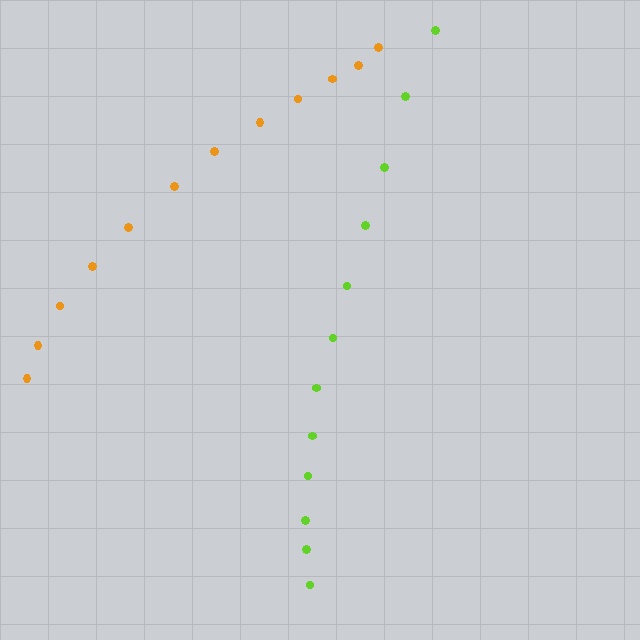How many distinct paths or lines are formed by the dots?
There are 2 distinct paths.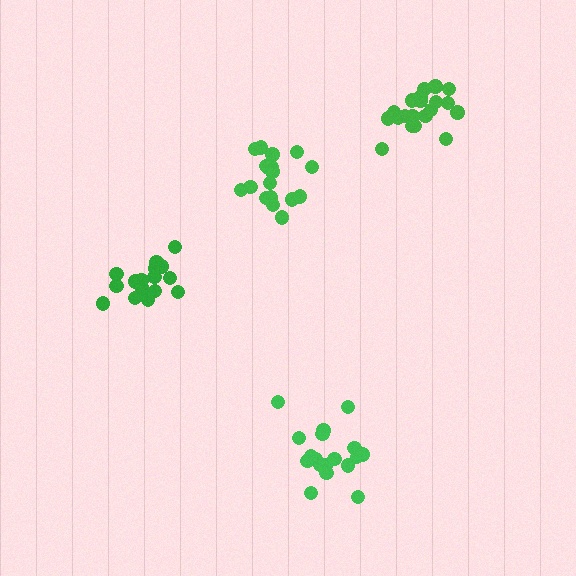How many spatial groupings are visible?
There are 4 spatial groupings.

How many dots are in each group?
Group 1: 18 dots, Group 2: 19 dots, Group 3: 17 dots, Group 4: 20 dots (74 total).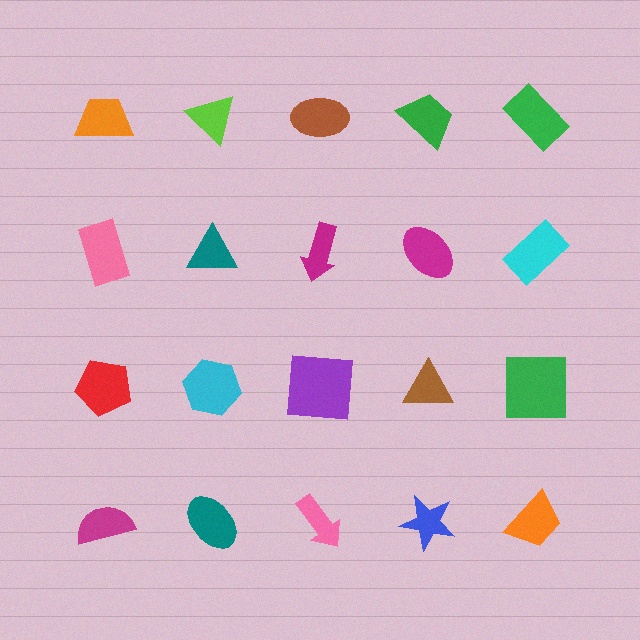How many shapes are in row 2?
5 shapes.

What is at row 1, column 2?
A lime triangle.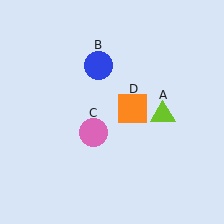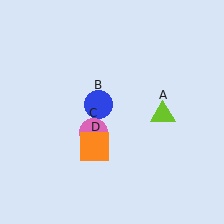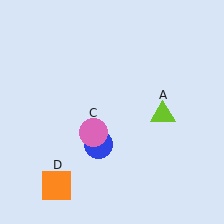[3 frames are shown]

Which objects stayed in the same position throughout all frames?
Lime triangle (object A) and pink circle (object C) remained stationary.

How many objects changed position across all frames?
2 objects changed position: blue circle (object B), orange square (object D).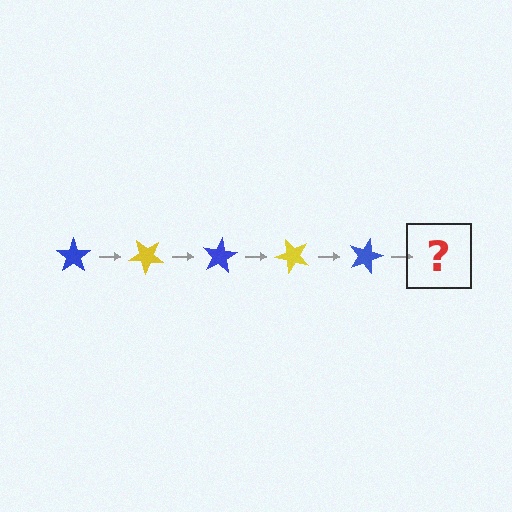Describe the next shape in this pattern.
It should be a yellow star, rotated 200 degrees from the start.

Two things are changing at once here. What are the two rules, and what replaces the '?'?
The two rules are that it rotates 40 degrees each step and the color cycles through blue and yellow. The '?' should be a yellow star, rotated 200 degrees from the start.